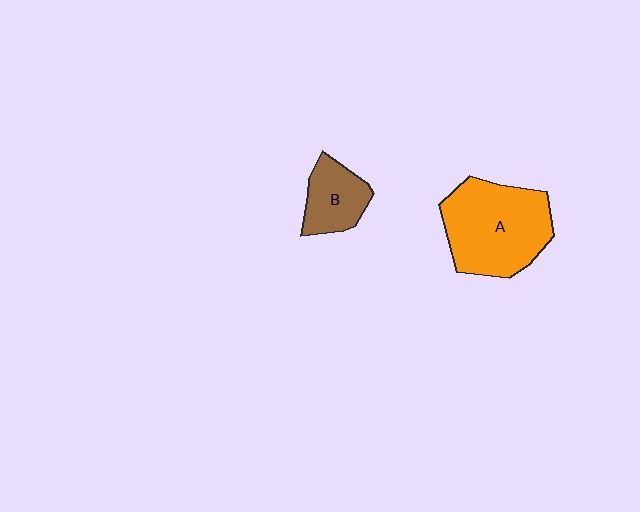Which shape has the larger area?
Shape A (orange).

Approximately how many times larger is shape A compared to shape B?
Approximately 2.2 times.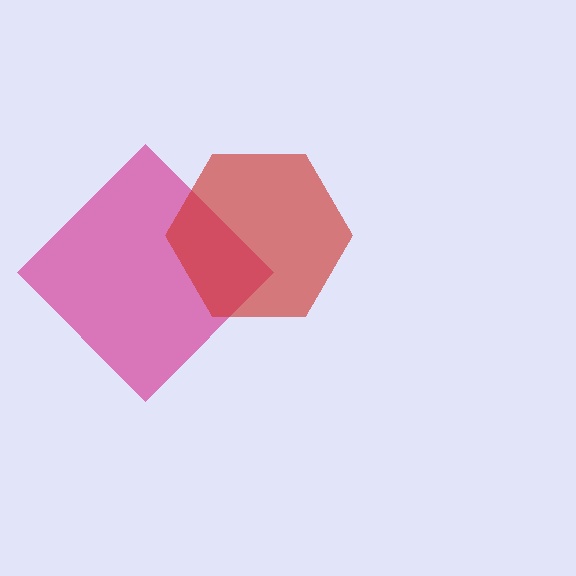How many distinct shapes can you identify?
There are 2 distinct shapes: a magenta diamond, a red hexagon.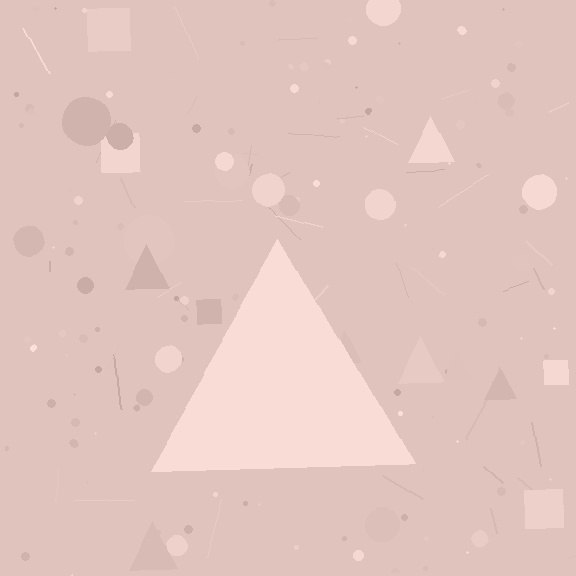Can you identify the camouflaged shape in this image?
The camouflaged shape is a triangle.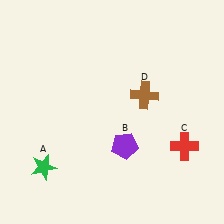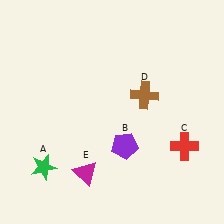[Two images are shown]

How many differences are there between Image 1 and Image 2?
There is 1 difference between the two images.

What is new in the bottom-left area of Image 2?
A magenta triangle (E) was added in the bottom-left area of Image 2.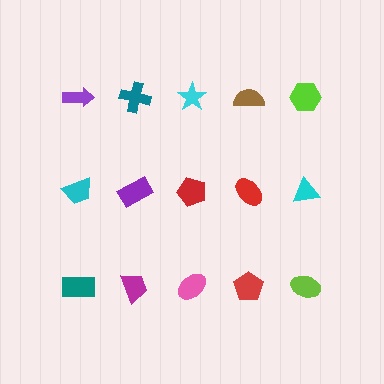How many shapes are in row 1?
5 shapes.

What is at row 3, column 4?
A red pentagon.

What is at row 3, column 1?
A teal rectangle.